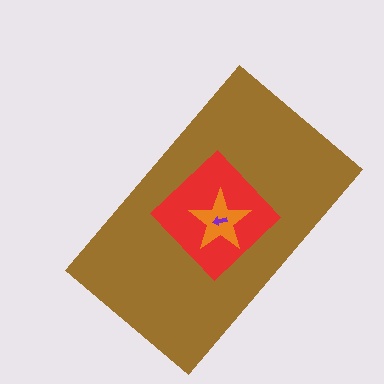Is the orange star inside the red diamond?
Yes.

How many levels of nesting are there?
4.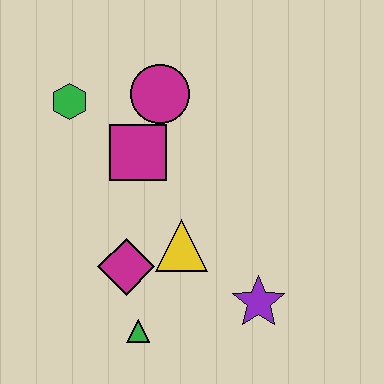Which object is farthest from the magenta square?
The purple star is farthest from the magenta square.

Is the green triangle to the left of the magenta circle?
Yes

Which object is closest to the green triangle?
The magenta diamond is closest to the green triangle.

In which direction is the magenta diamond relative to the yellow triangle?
The magenta diamond is to the left of the yellow triangle.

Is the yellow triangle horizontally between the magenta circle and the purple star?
Yes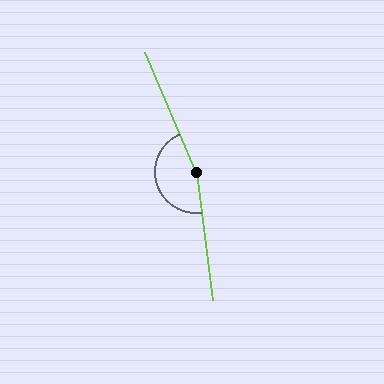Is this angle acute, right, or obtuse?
It is obtuse.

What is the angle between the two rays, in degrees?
Approximately 164 degrees.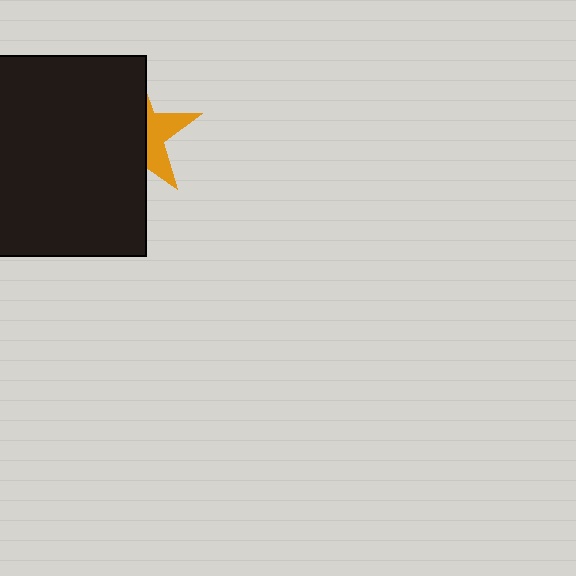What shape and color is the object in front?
The object in front is a black square.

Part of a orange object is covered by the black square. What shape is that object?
It is a star.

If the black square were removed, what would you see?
You would see the complete orange star.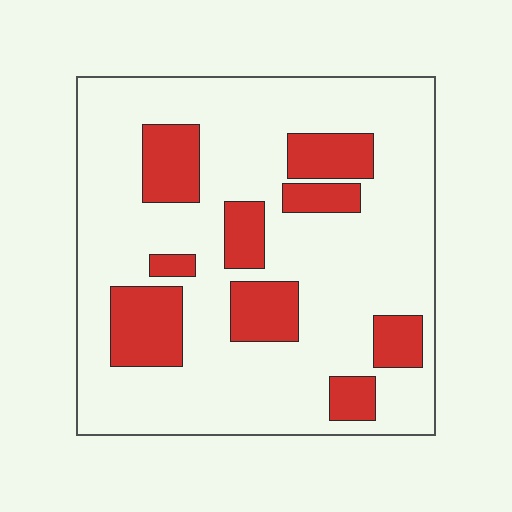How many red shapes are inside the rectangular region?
9.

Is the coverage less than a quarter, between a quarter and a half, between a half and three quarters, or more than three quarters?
Less than a quarter.